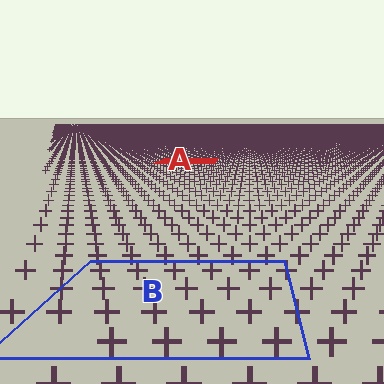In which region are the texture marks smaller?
The texture marks are smaller in region A, because it is farther away.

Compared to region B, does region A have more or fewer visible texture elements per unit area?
Region A has more texture elements per unit area — they are packed more densely because it is farther away.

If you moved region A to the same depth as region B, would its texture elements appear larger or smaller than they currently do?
They would appear larger. At a closer depth, the same texture elements are projected at a bigger on-screen size.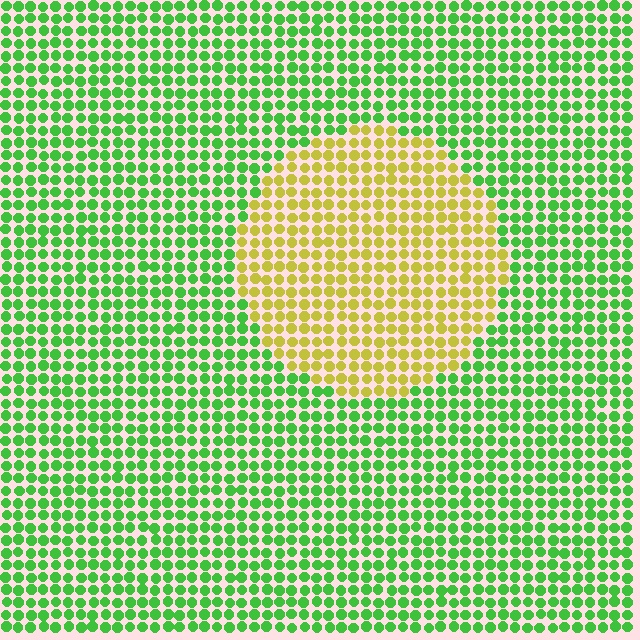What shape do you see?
I see a circle.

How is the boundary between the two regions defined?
The boundary is defined purely by a slight shift in hue (about 59 degrees). Spacing, size, and orientation are identical on both sides.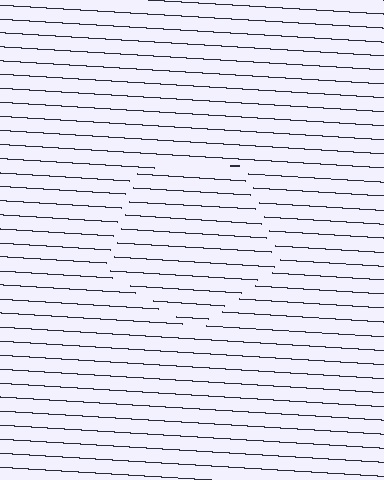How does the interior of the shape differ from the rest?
The interior of the shape contains the same grating, shifted by half a period — the contour is defined by the phase discontinuity where line-ends from the inner and outer gratings abut.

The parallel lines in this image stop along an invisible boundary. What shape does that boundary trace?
An illusory pentagon. The interior of the shape contains the same grating, shifted by half a period — the contour is defined by the phase discontinuity where line-ends from the inner and outer gratings abut.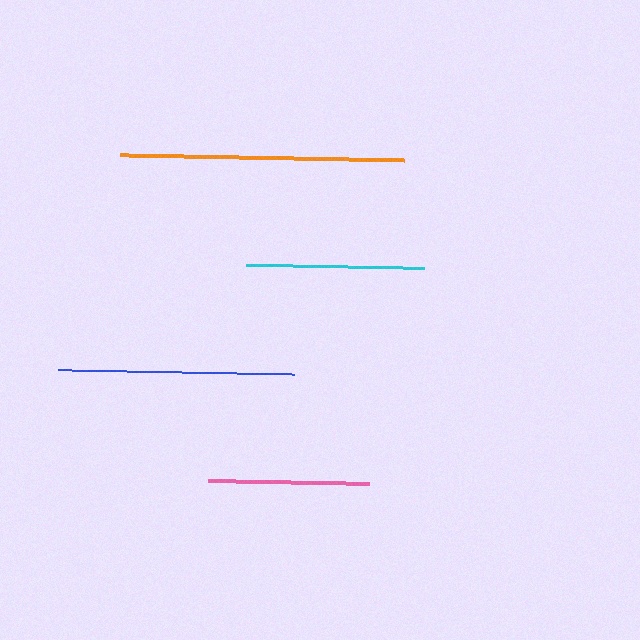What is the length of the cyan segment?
The cyan segment is approximately 179 pixels long.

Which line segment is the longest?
The orange line is the longest at approximately 283 pixels.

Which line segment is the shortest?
The pink line is the shortest at approximately 161 pixels.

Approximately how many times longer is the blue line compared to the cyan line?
The blue line is approximately 1.3 times the length of the cyan line.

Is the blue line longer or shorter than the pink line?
The blue line is longer than the pink line.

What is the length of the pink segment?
The pink segment is approximately 161 pixels long.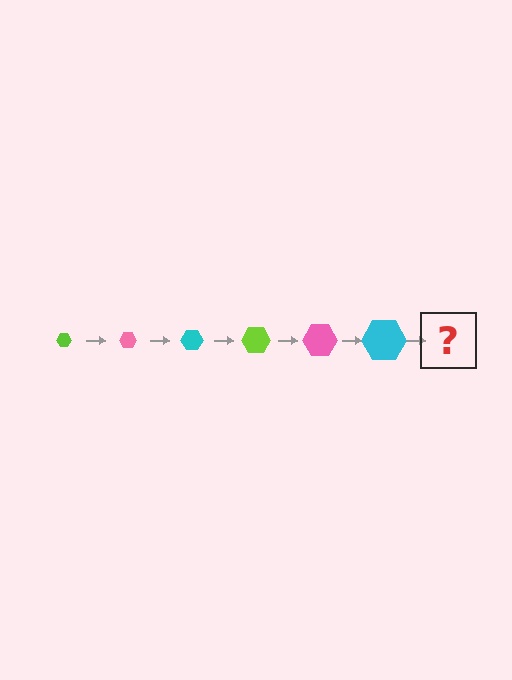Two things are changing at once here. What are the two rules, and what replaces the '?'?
The two rules are that the hexagon grows larger each step and the color cycles through lime, pink, and cyan. The '?' should be a lime hexagon, larger than the previous one.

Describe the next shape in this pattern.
It should be a lime hexagon, larger than the previous one.